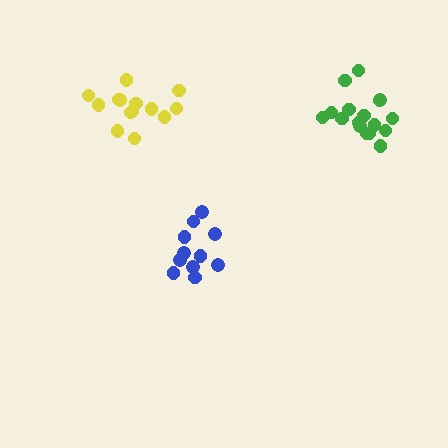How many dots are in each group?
Group 1: 11 dots, Group 2: 14 dots, Group 3: 17 dots (42 total).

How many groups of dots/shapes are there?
There are 3 groups.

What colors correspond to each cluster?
The clusters are colored: blue, yellow, green.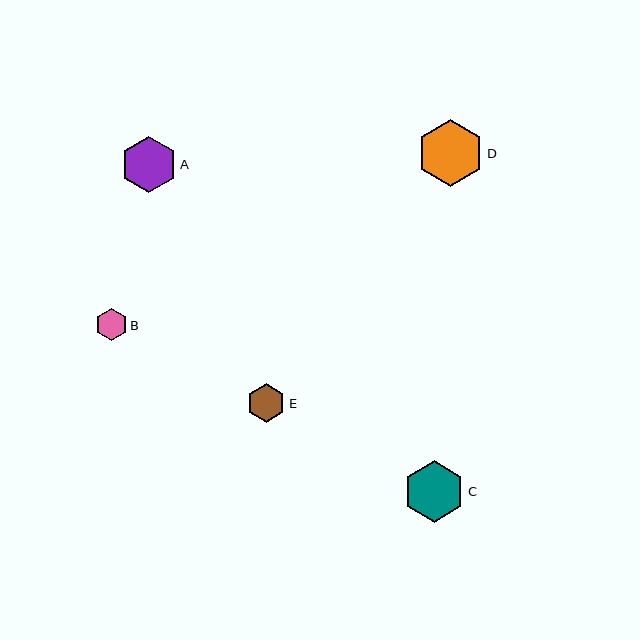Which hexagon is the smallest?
Hexagon B is the smallest with a size of approximately 32 pixels.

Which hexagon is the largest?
Hexagon D is the largest with a size of approximately 67 pixels.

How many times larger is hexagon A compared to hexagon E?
Hexagon A is approximately 1.5 times the size of hexagon E.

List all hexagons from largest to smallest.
From largest to smallest: D, C, A, E, B.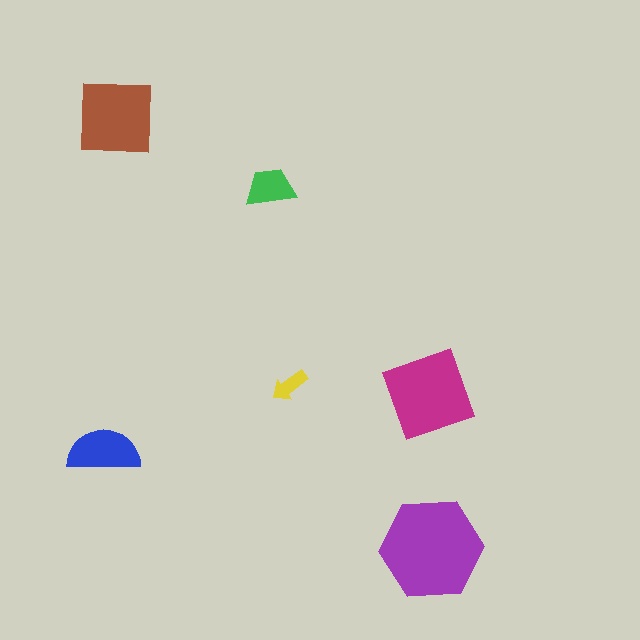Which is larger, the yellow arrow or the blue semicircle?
The blue semicircle.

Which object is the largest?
The purple hexagon.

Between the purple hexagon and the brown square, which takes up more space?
The purple hexagon.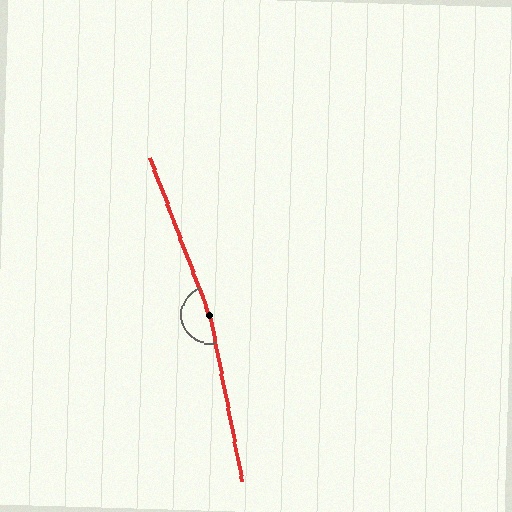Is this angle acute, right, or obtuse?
It is obtuse.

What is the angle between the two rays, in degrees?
Approximately 170 degrees.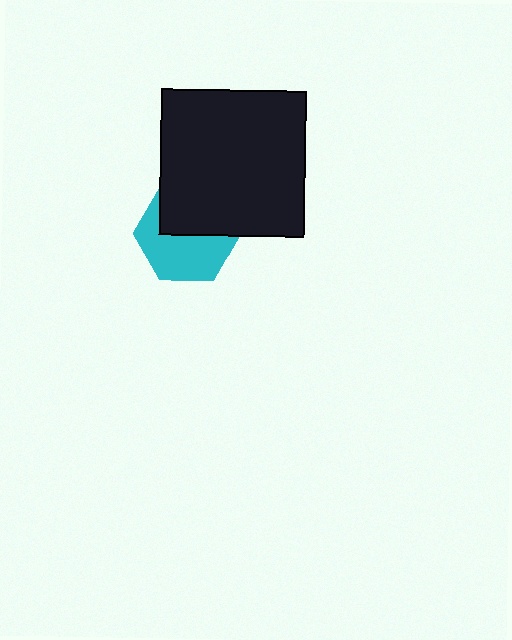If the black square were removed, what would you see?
You would see the complete cyan hexagon.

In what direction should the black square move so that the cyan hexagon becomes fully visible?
The black square should move up. That is the shortest direction to clear the overlap and leave the cyan hexagon fully visible.